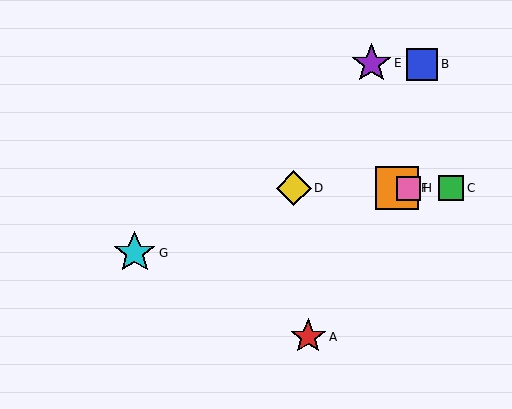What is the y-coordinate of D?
Object D is at y≈188.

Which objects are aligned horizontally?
Objects C, D, F, H are aligned horizontally.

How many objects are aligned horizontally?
4 objects (C, D, F, H) are aligned horizontally.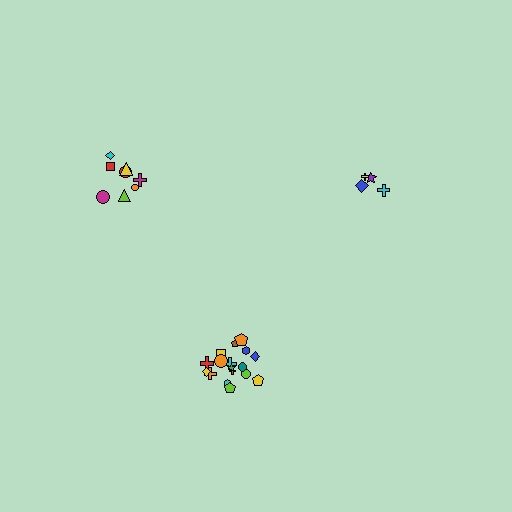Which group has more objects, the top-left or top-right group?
The top-left group.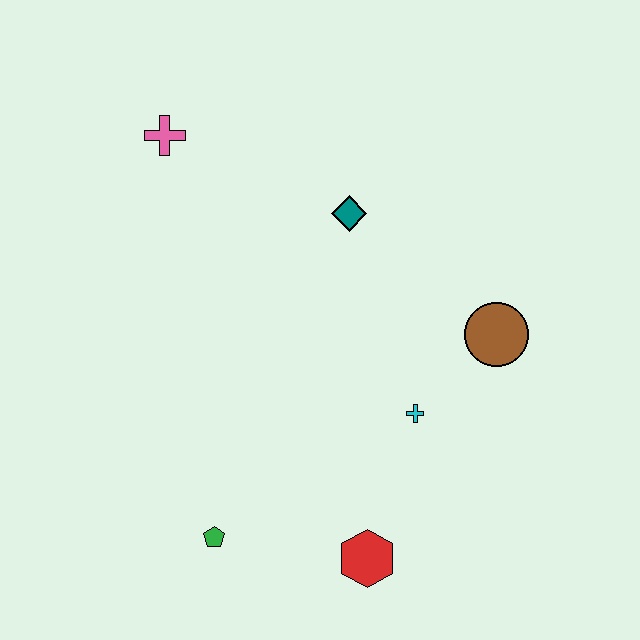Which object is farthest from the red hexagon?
The pink cross is farthest from the red hexagon.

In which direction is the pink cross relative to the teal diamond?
The pink cross is to the left of the teal diamond.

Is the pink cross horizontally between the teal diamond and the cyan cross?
No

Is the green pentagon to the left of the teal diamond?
Yes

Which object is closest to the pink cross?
The teal diamond is closest to the pink cross.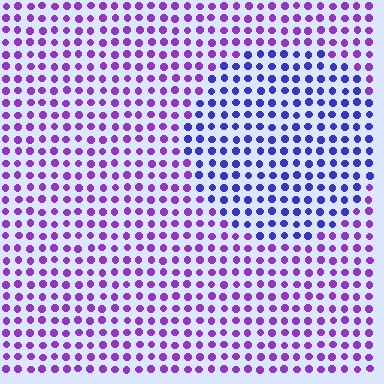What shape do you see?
I see a circle.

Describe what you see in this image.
The image is filled with small purple elements in a uniform arrangement. A circle-shaped region is visible where the elements are tinted to a slightly different hue, forming a subtle color boundary.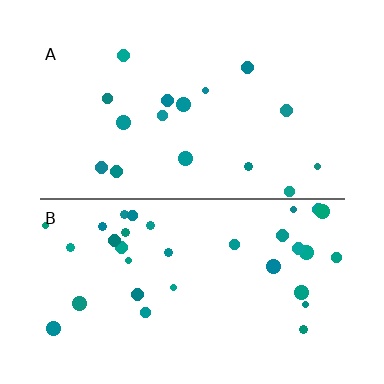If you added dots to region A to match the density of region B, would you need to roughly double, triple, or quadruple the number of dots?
Approximately double.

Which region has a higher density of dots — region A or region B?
B (the bottom).